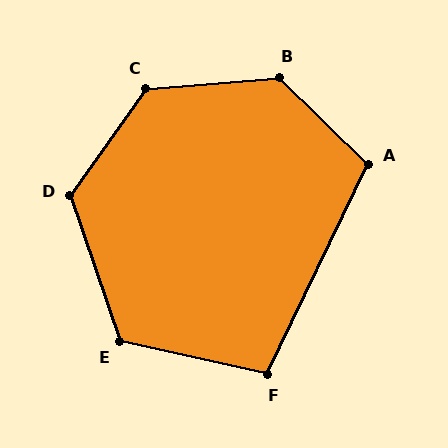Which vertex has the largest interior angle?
B, at approximately 131 degrees.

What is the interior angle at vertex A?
Approximately 108 degrees (obtuse).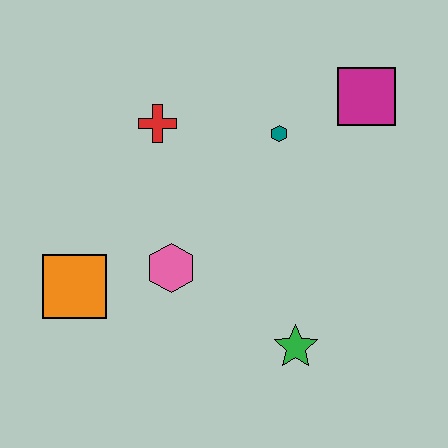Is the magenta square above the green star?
Yes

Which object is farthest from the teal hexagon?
The orange square is farthest from the teal hexagon.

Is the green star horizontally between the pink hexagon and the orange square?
No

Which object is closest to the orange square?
The pink hexagon is closest to the orange square.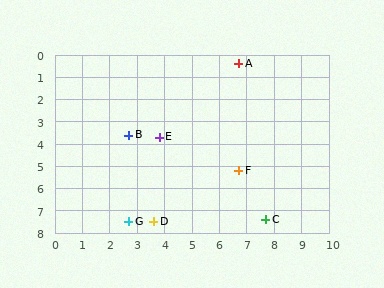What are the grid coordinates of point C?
Point C is at approximately (7.7, 7.4).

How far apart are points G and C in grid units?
Points G and C are about 5.0 grid units apart.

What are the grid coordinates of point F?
Point F is at approximately (6.7, 5.2).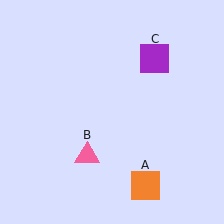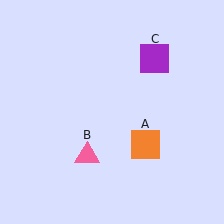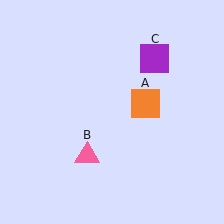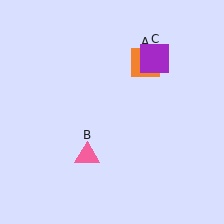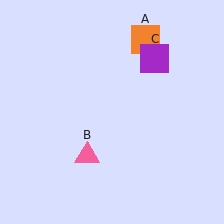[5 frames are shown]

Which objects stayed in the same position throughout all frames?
Pink triangle (object B) and purple square (object C) remained stationary.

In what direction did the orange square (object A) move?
The orange square (object A) moved up.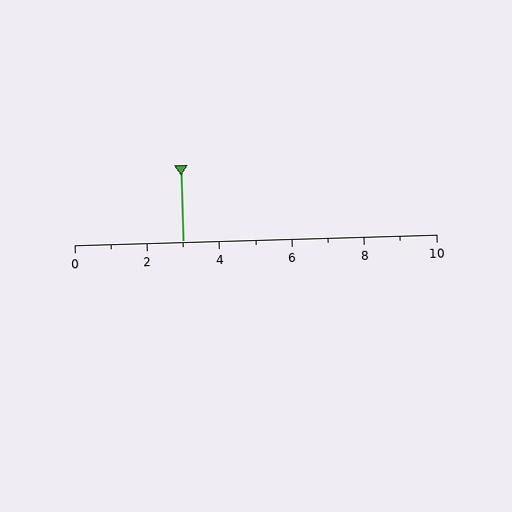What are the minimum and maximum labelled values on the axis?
The axis runs from 0 to 10.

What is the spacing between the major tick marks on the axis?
The major ticks are spaced 2 apart.